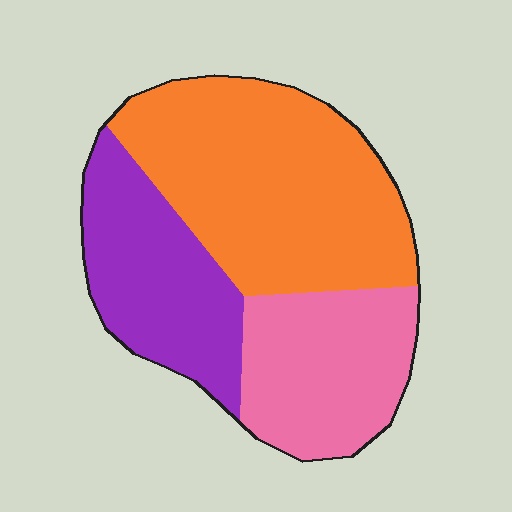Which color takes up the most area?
Orange, at roughly 45%.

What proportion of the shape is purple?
Purple takes up between a sixth and a third of the shape.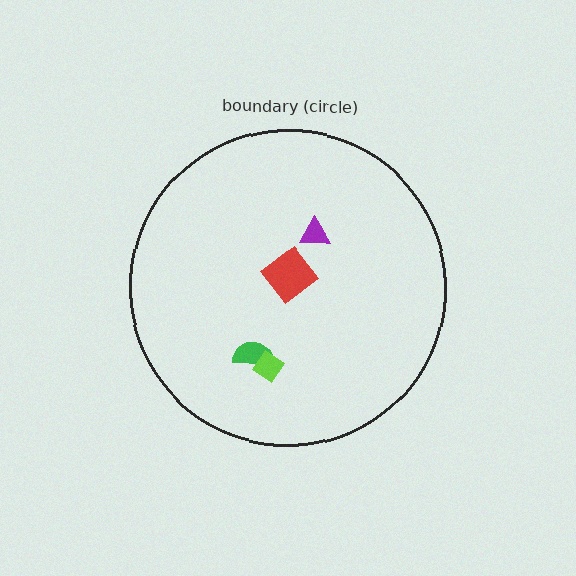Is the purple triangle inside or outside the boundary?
Inside.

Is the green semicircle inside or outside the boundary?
Inside.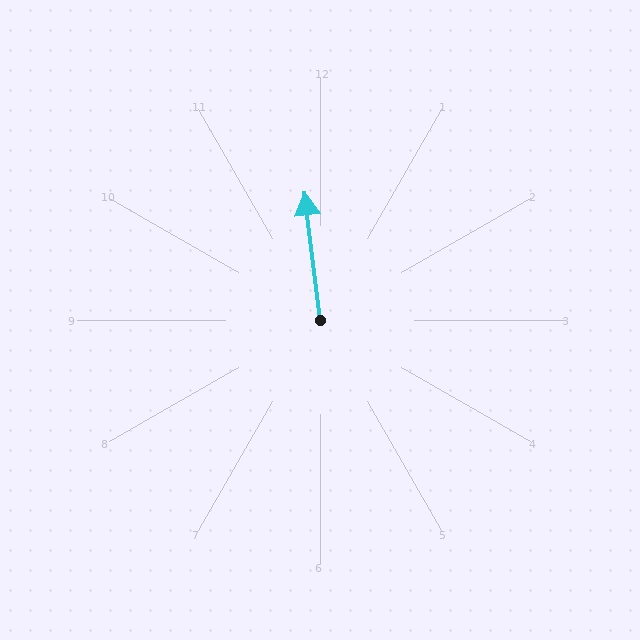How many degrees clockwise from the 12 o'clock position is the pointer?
Approximately 353 degrees.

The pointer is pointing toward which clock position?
Roughly 12 o'clock.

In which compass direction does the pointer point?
North.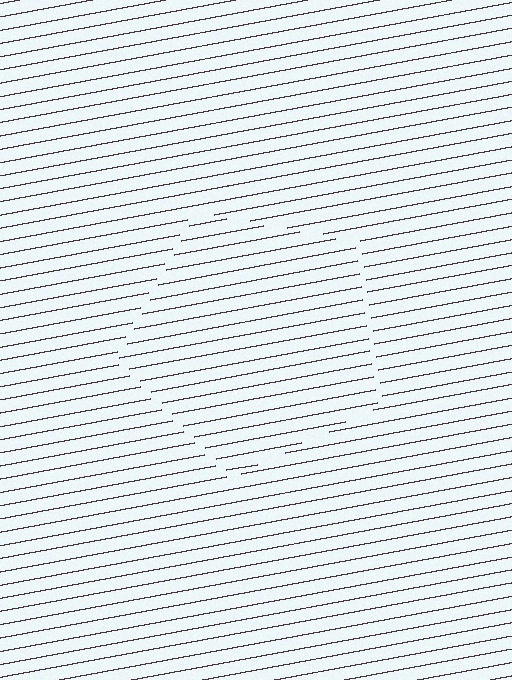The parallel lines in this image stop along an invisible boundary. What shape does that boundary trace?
An illusory pentagon. The interior of the shape contains the same grating, shifted by half a period — the contour is defined by the phase discontinuity where line-ends from the inner and outer gratings abut.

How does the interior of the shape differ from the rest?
The interior of the shape contains the same grating, shifted by half a period — the contour is defined by the phase discontinuity where line-ends from the inner and outer gratings abut.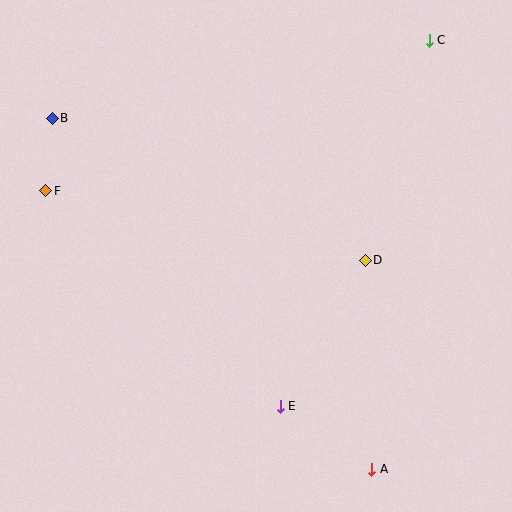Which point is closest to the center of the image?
Point D at (365, 260) is closest to the center.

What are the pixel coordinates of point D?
Point D is at (365, 260).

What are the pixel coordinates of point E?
Point E is at (280, 406).